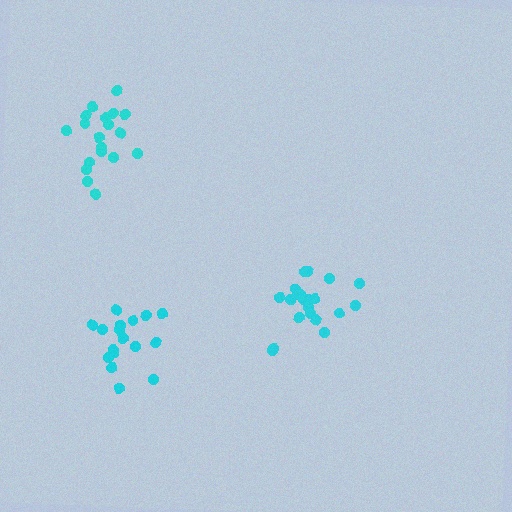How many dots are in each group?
Group 1: 21 dots, Group 2: 19 dots, Group 3: 17 dots (57 total).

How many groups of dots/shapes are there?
There are 3 groups.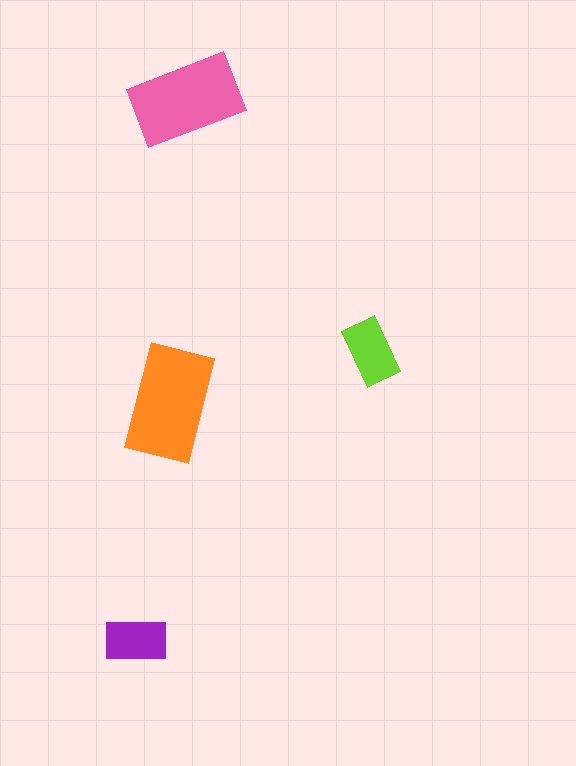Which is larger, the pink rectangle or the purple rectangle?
The pink one.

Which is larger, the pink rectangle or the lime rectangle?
The pink one.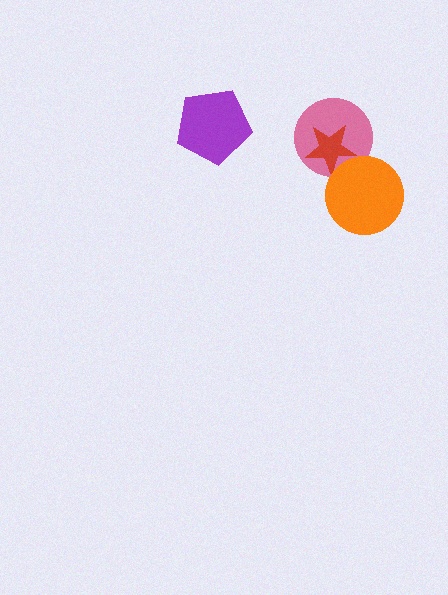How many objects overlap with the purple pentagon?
0 objects overlap with the purple pentagon.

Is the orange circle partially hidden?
No, no other shape covers it.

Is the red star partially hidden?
Yes, it is partially covered by another shape.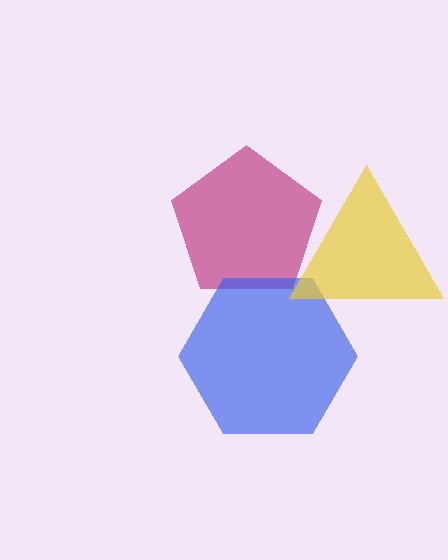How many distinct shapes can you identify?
There are 3 distinct shapes: a magenta pentagon, a blue hexagon, a yellow triangle.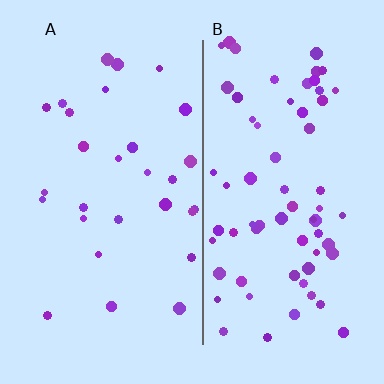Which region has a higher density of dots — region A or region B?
B (the right).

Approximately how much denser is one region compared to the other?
Approximately 2.3× — region B over region A.